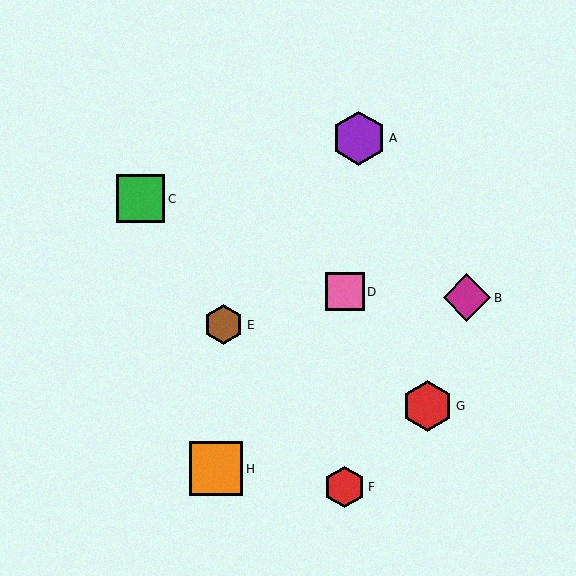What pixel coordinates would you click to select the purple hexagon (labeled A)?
Click at (359, 138) to select the purple hexagon A.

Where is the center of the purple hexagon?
The center of the purple hexagon is at (359, 138).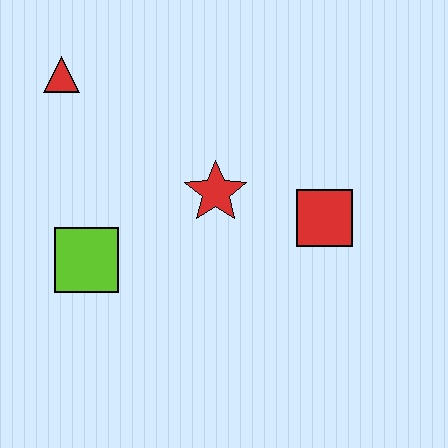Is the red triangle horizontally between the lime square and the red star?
No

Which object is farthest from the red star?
The red triangle is farthest from the red star.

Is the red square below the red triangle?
Yes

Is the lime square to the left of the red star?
Yes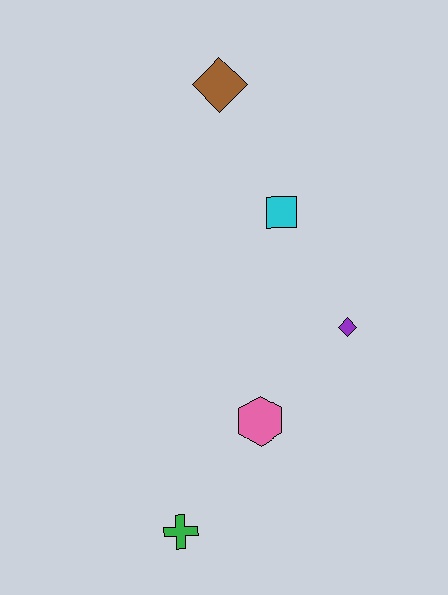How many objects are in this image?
There are 5 objects.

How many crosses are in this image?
There is 1 cross.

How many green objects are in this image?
There is 1 green object.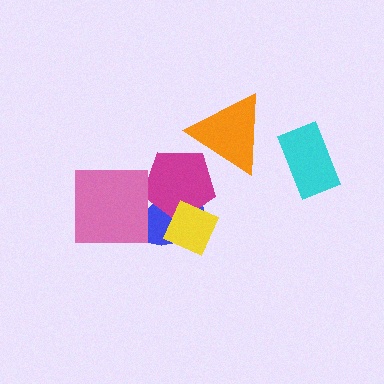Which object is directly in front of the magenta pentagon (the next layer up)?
The yellow diamond is directly in front of the magenta pentagon.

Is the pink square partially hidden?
No, no other shape covers it.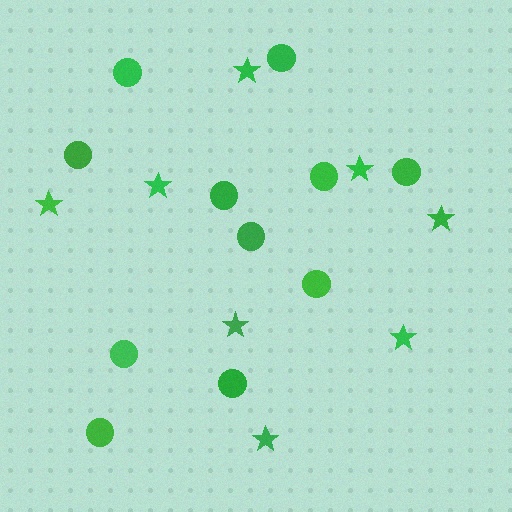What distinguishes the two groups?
There are 2 groups: one group of stars (8) and one group of circles (11).